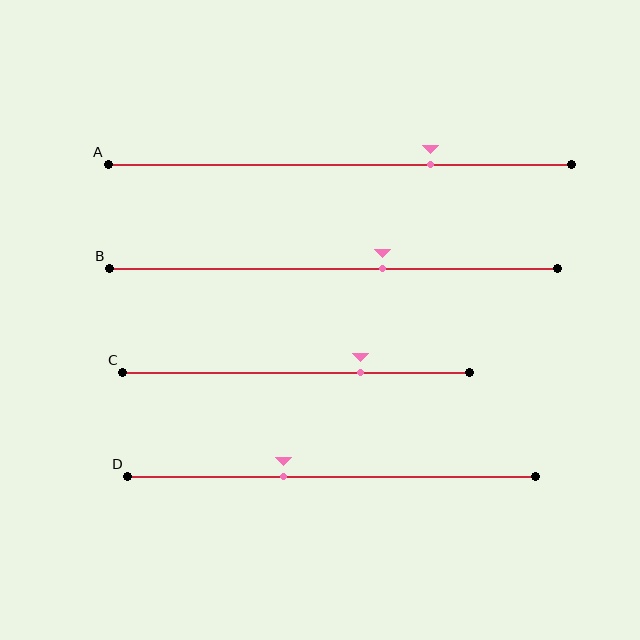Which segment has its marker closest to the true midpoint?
Segment B has its marker closest to the true midpoint.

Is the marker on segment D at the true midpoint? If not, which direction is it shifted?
No, the marker on segment D is shifted to the left by about 12% of the segment length.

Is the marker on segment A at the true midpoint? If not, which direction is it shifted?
No, the marker on segment A is shifted to the right by about 20% of the segment length.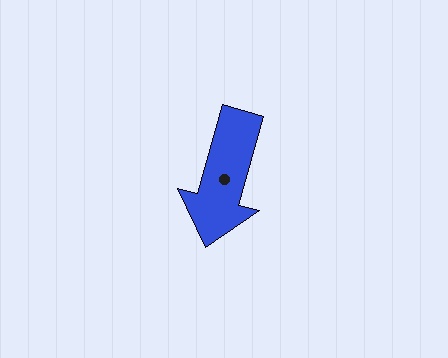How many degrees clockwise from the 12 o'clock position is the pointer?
Approximately 195 degrees.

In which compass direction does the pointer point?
South.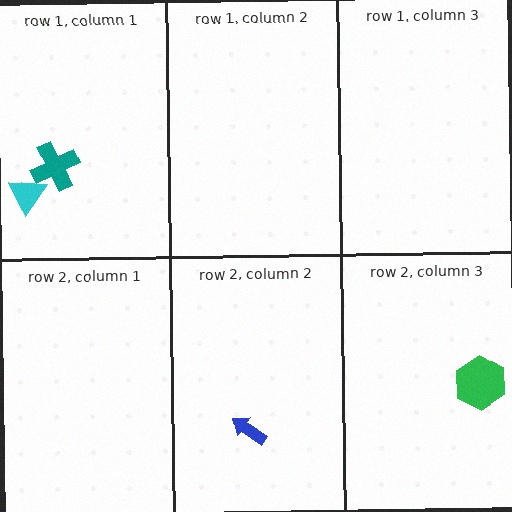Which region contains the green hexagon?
The row 2, column 3 region.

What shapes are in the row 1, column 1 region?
The teal cross, the cyan triangle.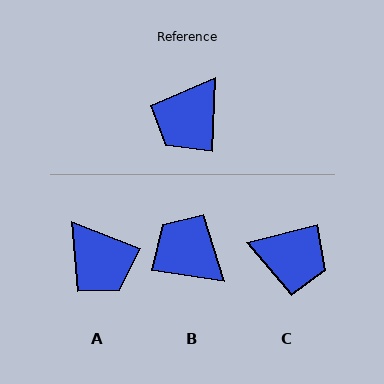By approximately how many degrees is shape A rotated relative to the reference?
Approximately 71 degrees counter-clockwise.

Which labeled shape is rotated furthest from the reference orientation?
C, about 107 degrees away.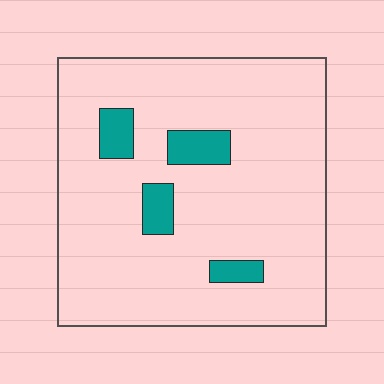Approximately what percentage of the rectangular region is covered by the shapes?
Approximately 10%.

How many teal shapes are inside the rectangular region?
4.